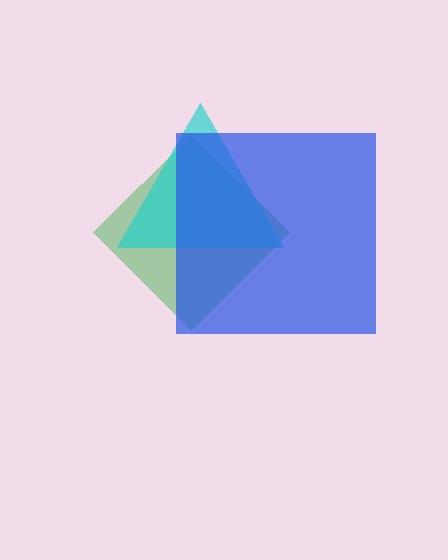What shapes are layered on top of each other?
The layered shapes are: a green diamond, a cyan triangle, a blue square.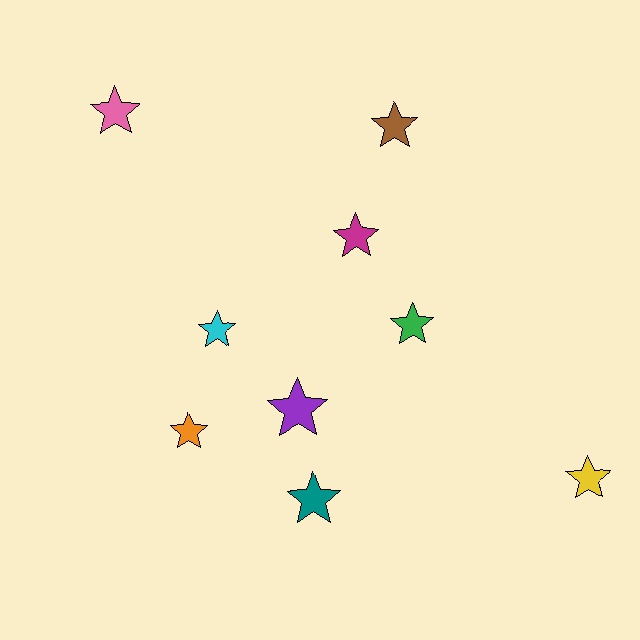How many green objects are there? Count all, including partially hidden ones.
There is 1 green object.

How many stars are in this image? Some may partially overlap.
There are 9 stars.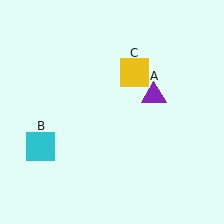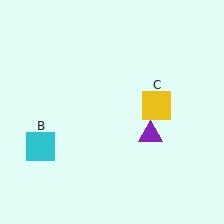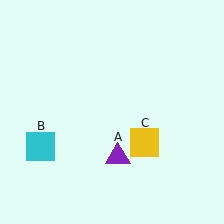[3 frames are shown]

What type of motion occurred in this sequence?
The purple triangle (object A), yellow square (object C) rotated clockwise around the center of the scene.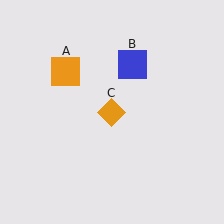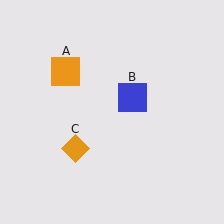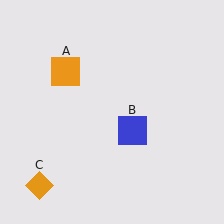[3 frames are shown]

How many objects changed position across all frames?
2 objects changed position: blue square (object B), orange diamond (object C).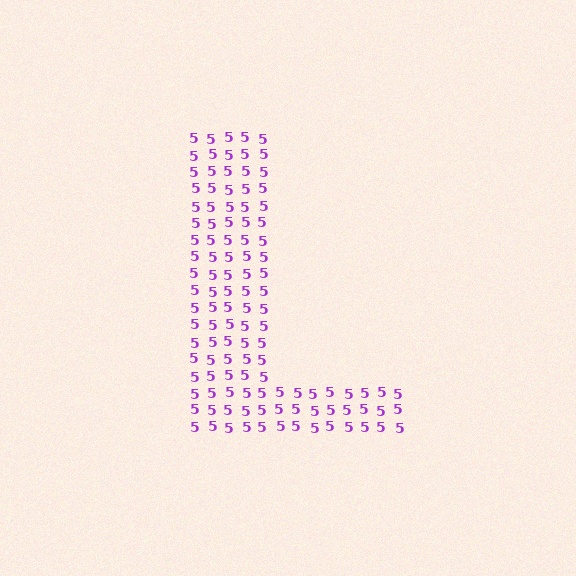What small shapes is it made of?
It is made of small digit 5's.